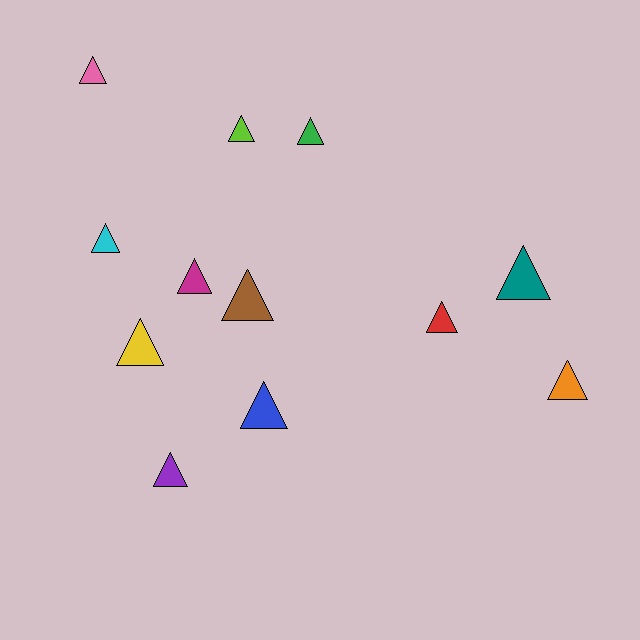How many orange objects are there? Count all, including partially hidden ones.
There is 1 orange object.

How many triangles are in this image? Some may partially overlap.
There are 12 triangles.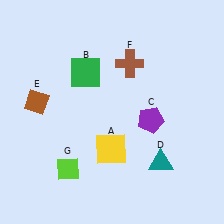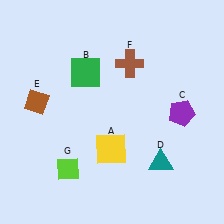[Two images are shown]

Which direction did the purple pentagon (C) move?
The purple pentagon (C) moved right.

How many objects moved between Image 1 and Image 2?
1 object moved between the two images.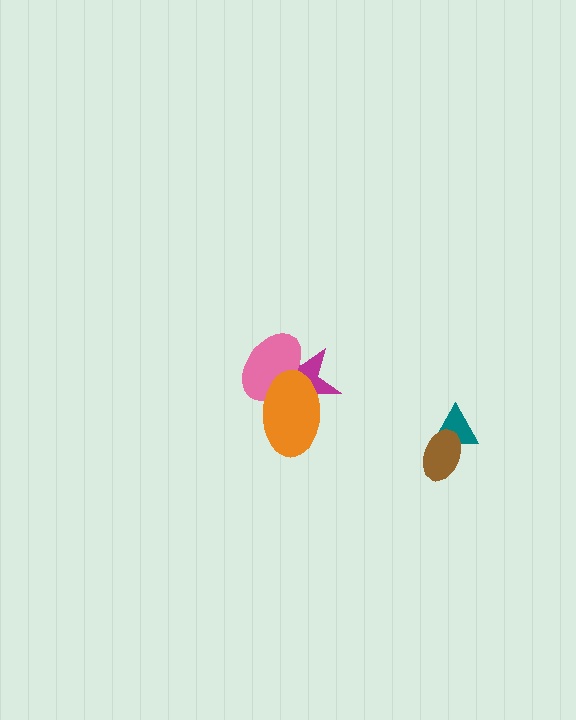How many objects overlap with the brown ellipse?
1 object overlaps with the brown ellipse.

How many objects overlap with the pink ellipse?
2 objects overlap with the pink ellipse.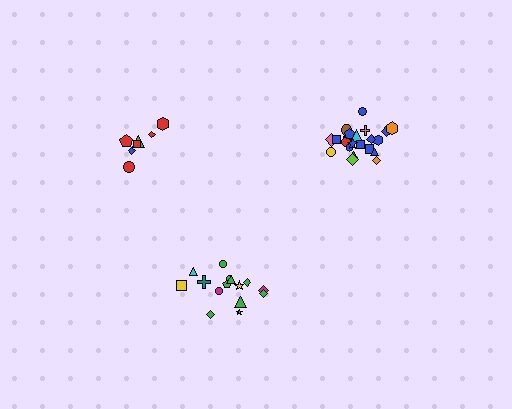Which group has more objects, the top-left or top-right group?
The top-right group.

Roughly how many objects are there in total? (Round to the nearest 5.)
Roughly 45 objects in total.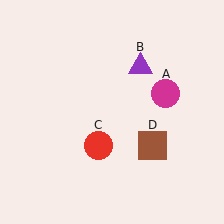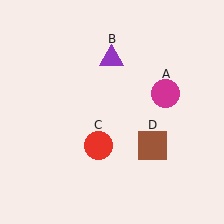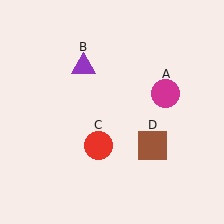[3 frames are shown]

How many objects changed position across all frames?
1 object changed position: purple triangle (object B).